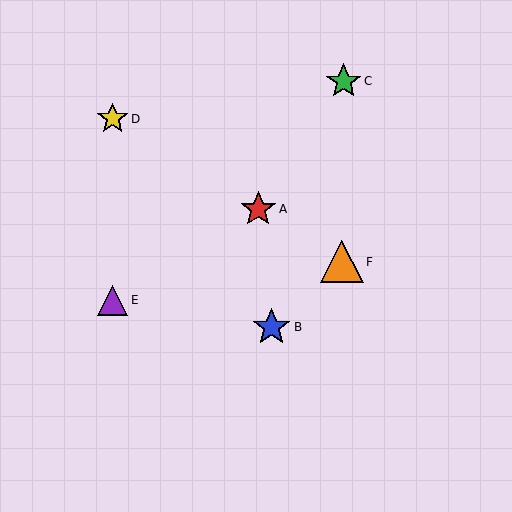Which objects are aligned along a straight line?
Objects A, D, F are aligned along a straight line.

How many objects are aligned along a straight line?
3 objects (A, D, F) are aligned along a straight line.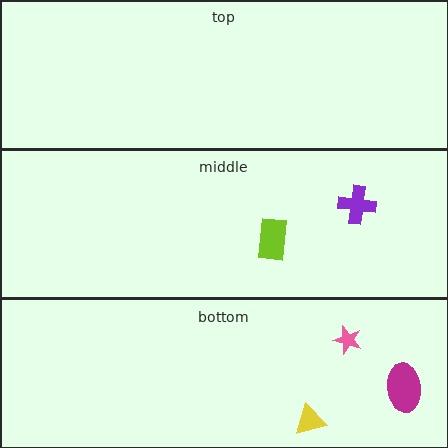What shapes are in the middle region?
The lime rectangle, the purple cross.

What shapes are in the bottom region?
The yellow triangle, the magenta ellipse, the pink star.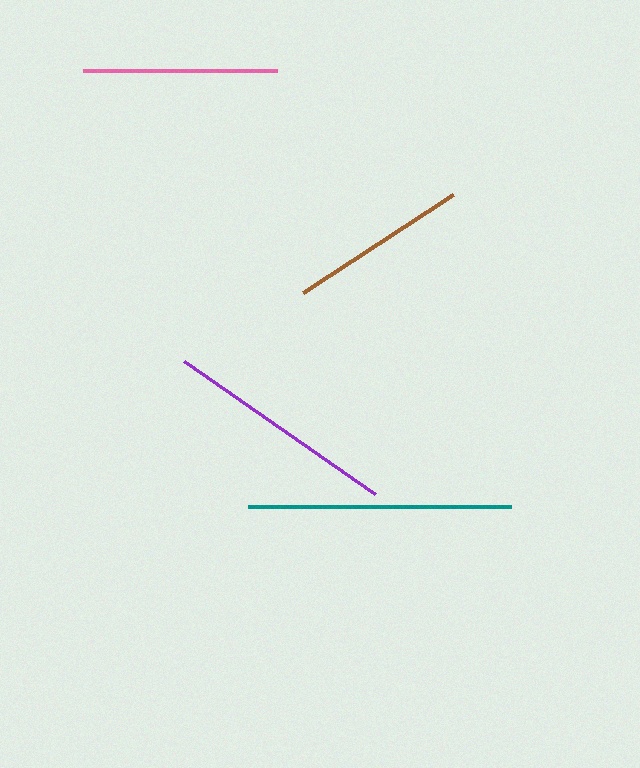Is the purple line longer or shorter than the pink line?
The purple line is longer than the pink line.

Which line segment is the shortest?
The brown line is the shortest at approximately 180 pixels.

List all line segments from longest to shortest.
From longest to shortest: teal, purple, pink, brown.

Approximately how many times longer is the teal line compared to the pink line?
The teal line is approximately 1.4 times the length of the pink line.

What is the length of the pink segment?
The pink segment is approximately 194 pixels long.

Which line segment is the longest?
The teal line is the longest at approximately 263 pixels.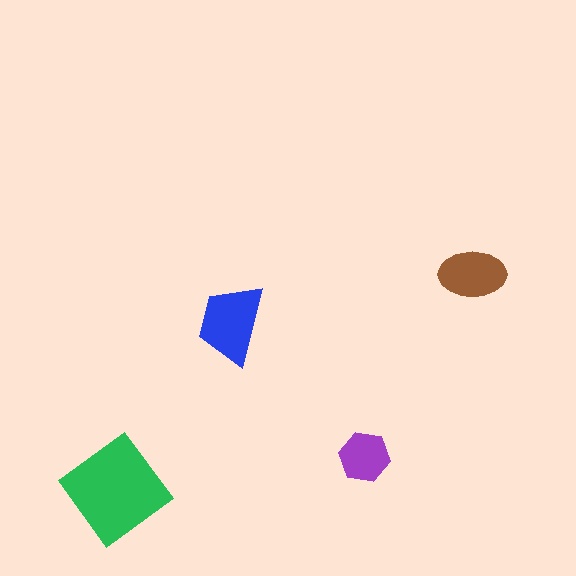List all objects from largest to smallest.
The green diamond, the blue trapezoid, the brown ellipse, the purple hexagon.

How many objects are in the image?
There are 4 objects in the image.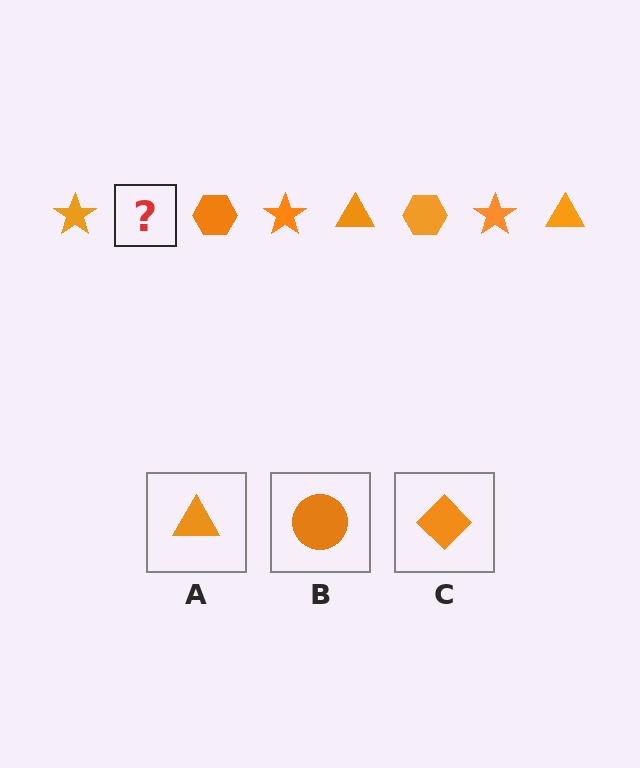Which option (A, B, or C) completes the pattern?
A.